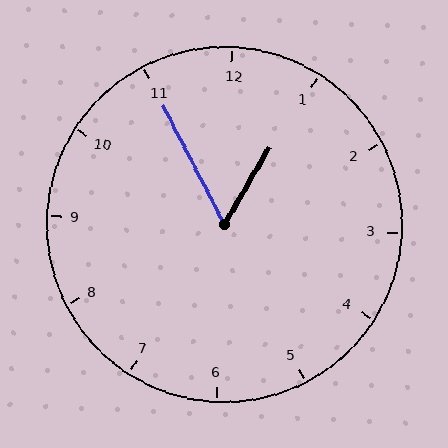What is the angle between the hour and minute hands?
Approximately 58 degrees.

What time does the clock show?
12:55.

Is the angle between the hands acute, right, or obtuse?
It is acute.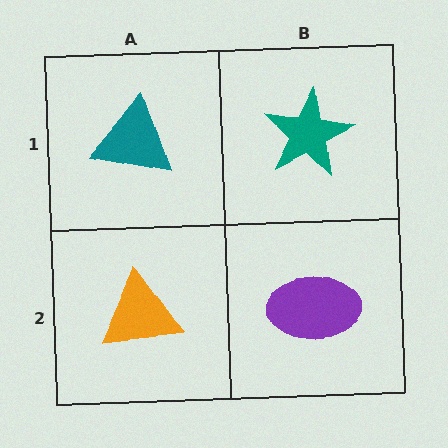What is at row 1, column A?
A teal triangle.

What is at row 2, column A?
An orange triangle.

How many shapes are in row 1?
2 shapes.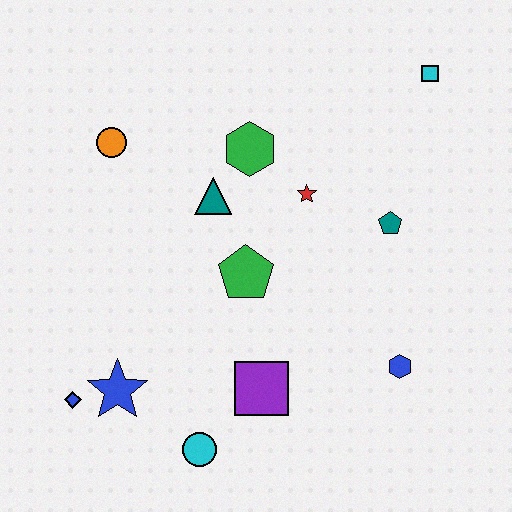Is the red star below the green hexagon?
Yes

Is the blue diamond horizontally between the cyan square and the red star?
No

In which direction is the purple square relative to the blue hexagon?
The purple square is to the left of the blue hexagon.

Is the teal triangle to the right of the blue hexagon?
No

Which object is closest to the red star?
The green hexagon is closest to the red star.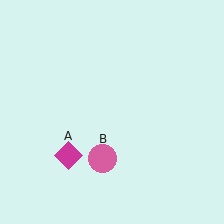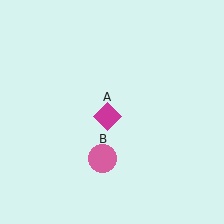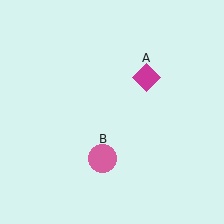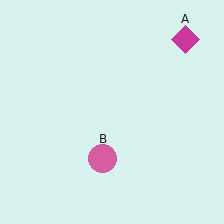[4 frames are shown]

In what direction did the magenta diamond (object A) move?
The magenta diamond (object A) moved up and to the right.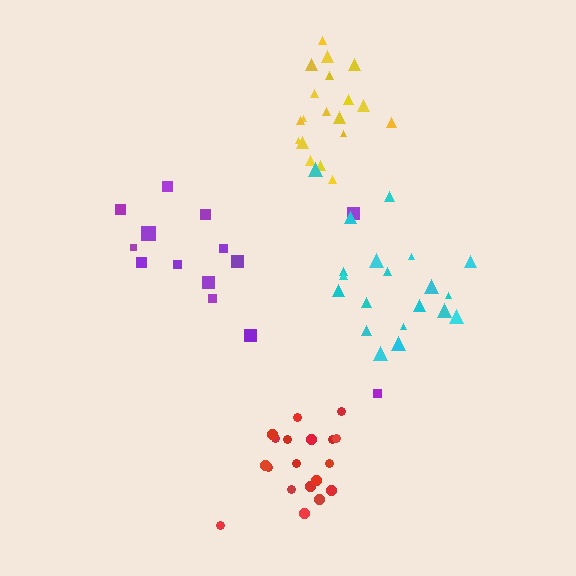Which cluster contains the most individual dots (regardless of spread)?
Cyan (21).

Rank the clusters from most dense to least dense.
red, yellow, cyan, purple.